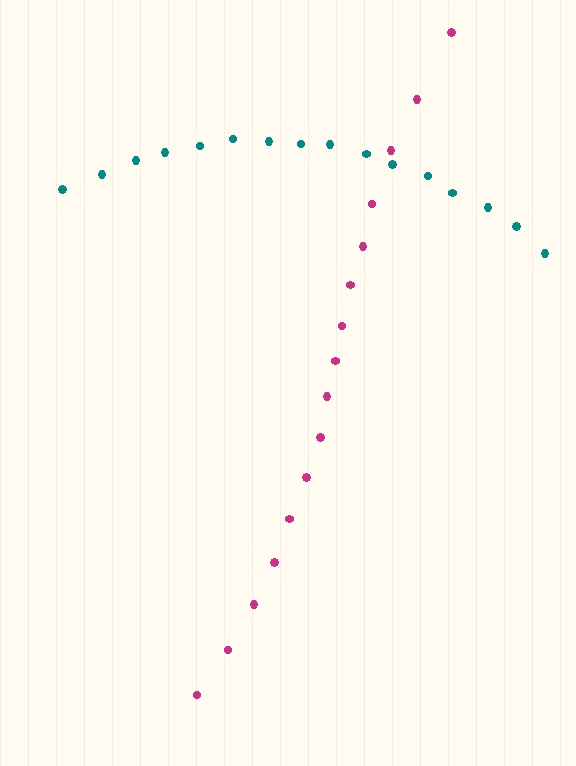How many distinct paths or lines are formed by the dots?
There are 2 distinct paths.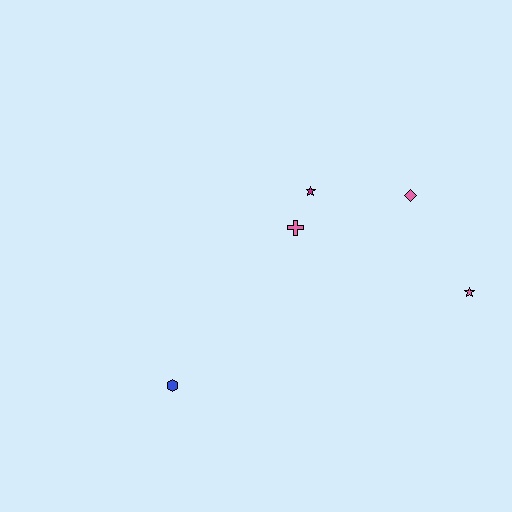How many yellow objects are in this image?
There are no yellow objects.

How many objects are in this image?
There are 5 objects.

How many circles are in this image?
There are no circles.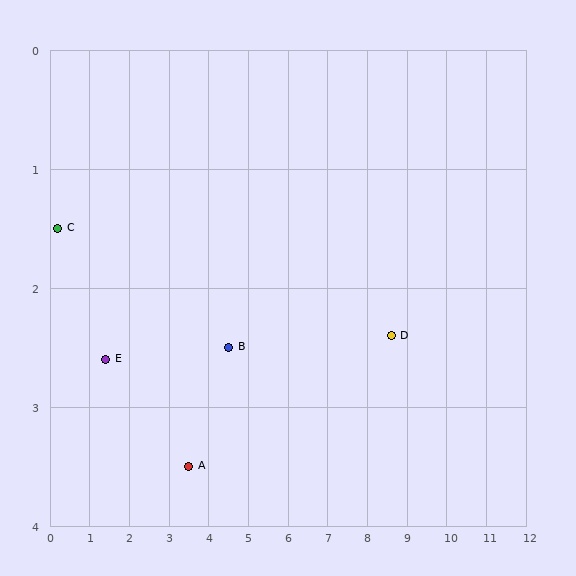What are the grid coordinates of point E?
Point E is at approximately (1.4, 2.6).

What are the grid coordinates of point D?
Point D is at approximately (8.6, 2.4).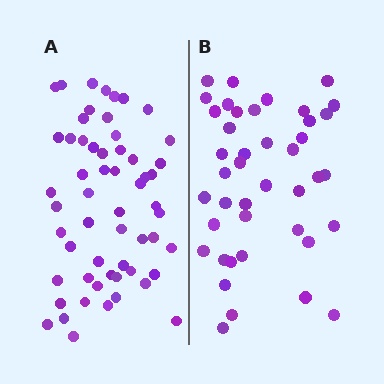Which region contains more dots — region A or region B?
Region A (the left region) has more dots.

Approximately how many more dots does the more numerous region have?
Region A has approximately 15 more dots than region B.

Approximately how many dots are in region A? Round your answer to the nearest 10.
About 60 dots. (The exact count is 57, which rounds to 60.)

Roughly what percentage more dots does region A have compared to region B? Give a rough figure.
About 35% more.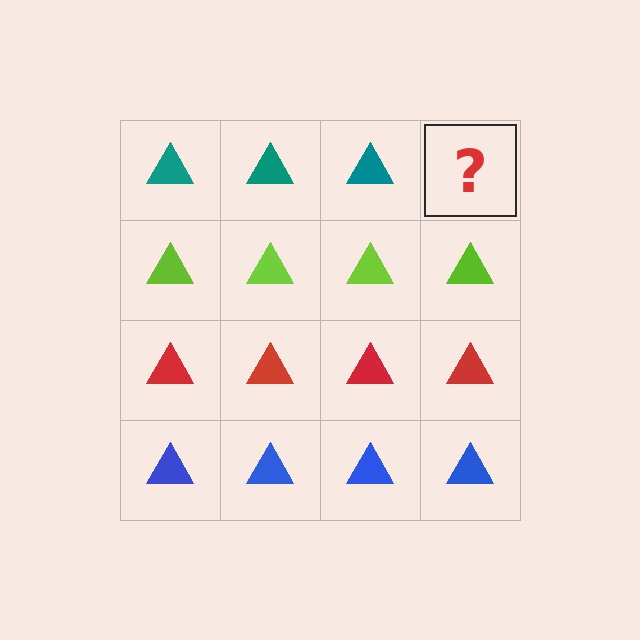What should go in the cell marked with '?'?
The missing cell should contain a teal triangle.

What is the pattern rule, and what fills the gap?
The rule is that each row has a consistent color. The gap should be filled with a teal triangle.